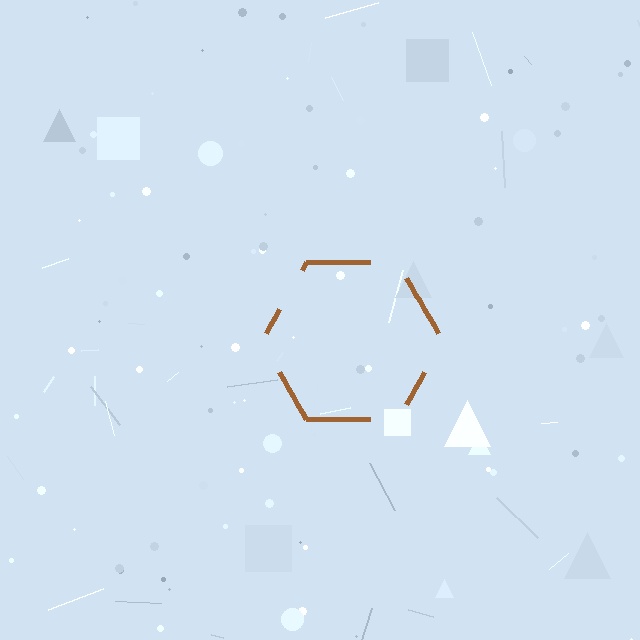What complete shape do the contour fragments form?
The contour fragments form a hexagon.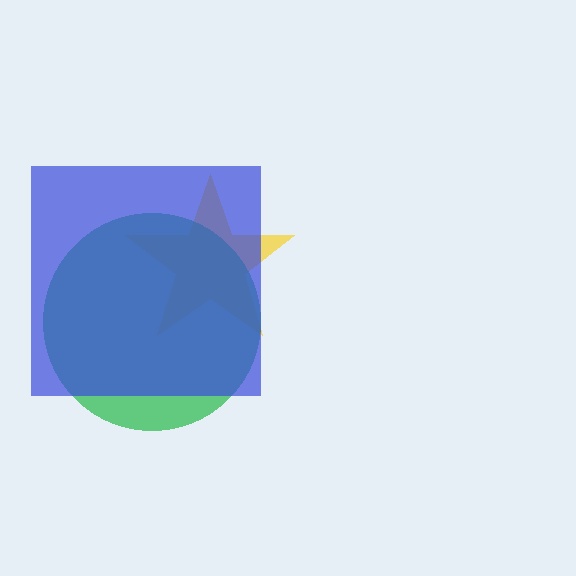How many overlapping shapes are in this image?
There are 3 overlapping shapes in the image.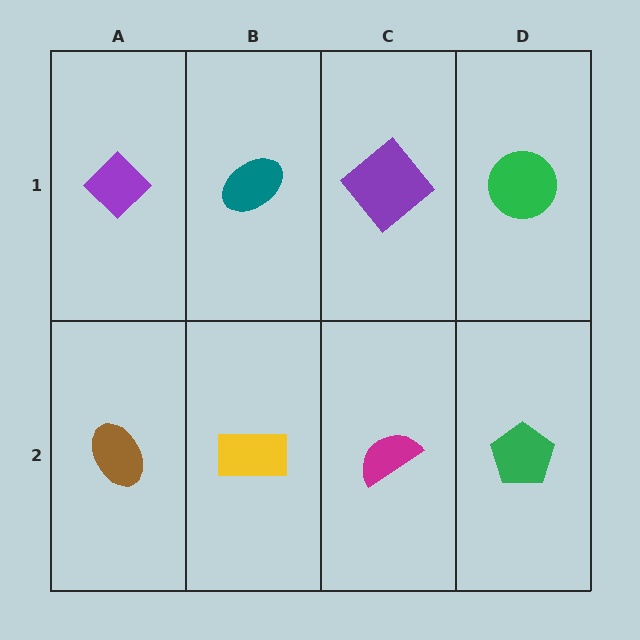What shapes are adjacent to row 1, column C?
A magenta semicircle (row 2, column C), a teal ellipse (row 1, column B), a green circle (row 1, column D).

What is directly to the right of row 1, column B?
A purple diamond.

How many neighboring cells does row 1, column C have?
3.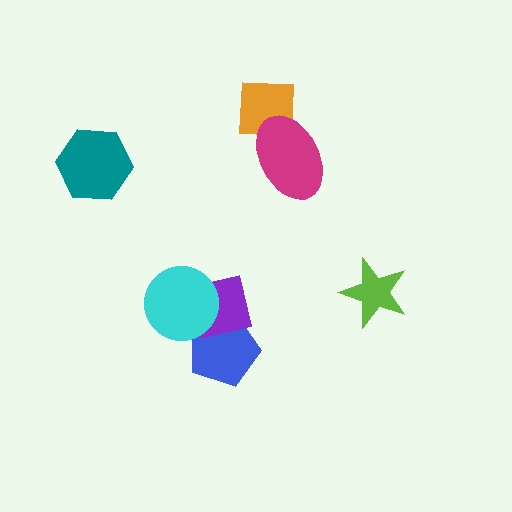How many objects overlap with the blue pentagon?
2 objects overlap with the blue pentagon.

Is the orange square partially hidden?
Yes, it is partially covered by another shape.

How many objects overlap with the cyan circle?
2 objects overlap with the cyan circle.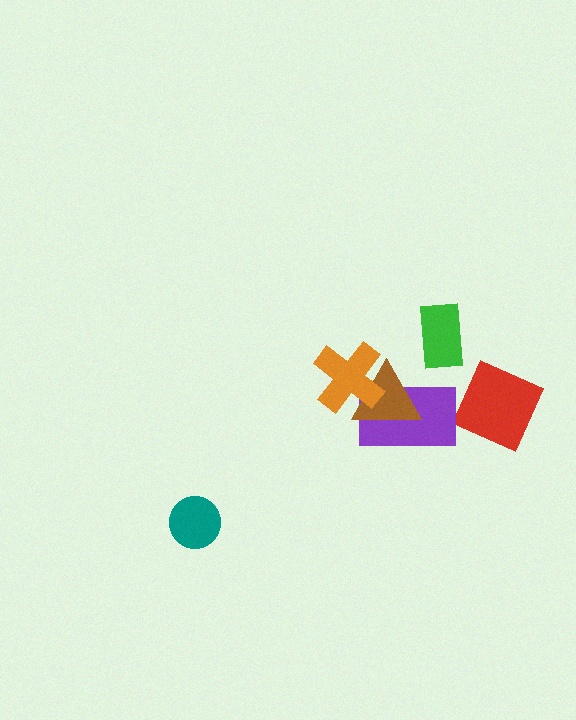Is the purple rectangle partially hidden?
Yes, it is partially covered by another shape.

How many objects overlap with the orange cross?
2 objects overlap with the orange cross.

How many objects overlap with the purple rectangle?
2 objects overlap with the purple rectangle.